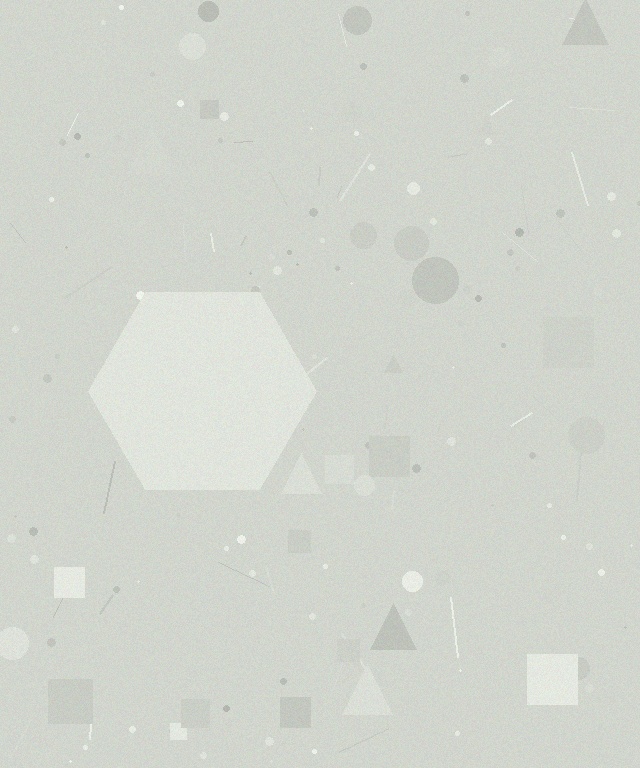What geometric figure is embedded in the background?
A hexagon is embedded in the background.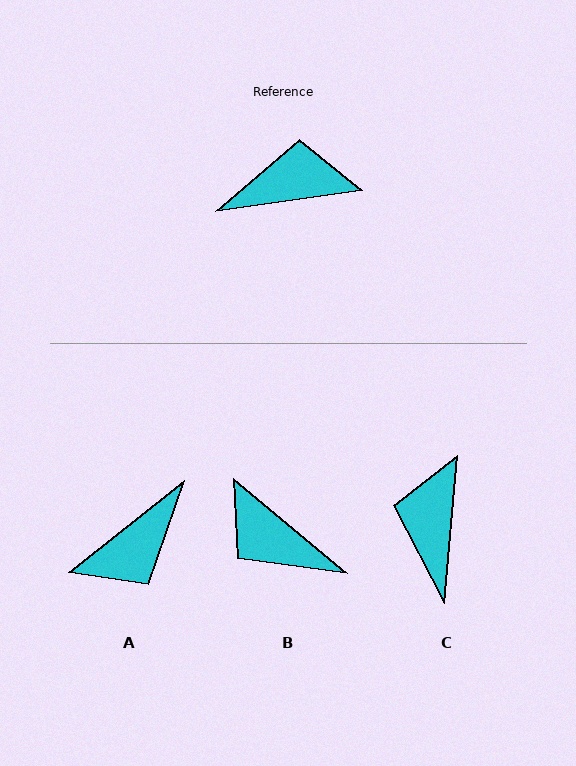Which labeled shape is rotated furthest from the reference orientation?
A, about 150 degrees away.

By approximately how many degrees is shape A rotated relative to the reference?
Approximately 150 degrees clockwise.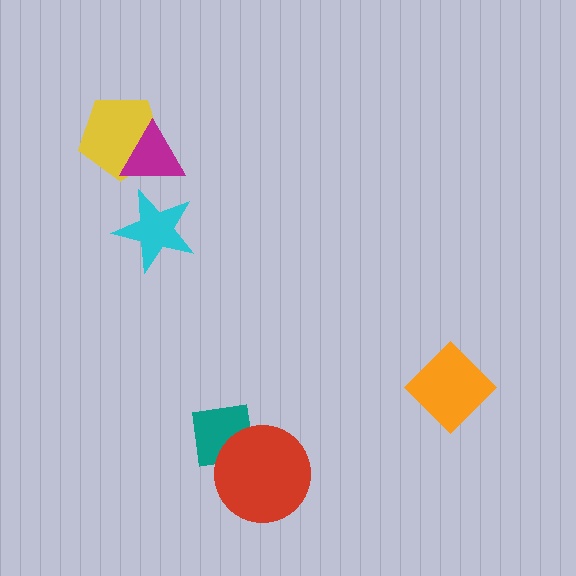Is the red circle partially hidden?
No, no other shape covers it.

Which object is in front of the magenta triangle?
The cyan star is in front of the magenta triangle.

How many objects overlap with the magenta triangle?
2 objects overlap with the magenta triangle.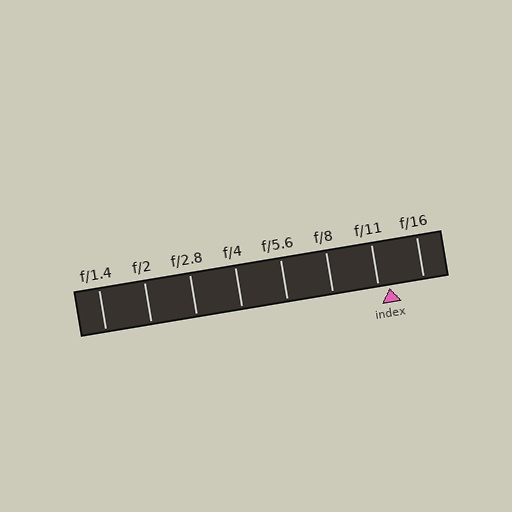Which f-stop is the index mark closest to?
The index mark is closest to f/11.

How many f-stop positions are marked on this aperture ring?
There are 8 f-stop positions marked.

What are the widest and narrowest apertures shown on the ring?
The widest aperture shown is f/1.4 and the narrowest is f/16.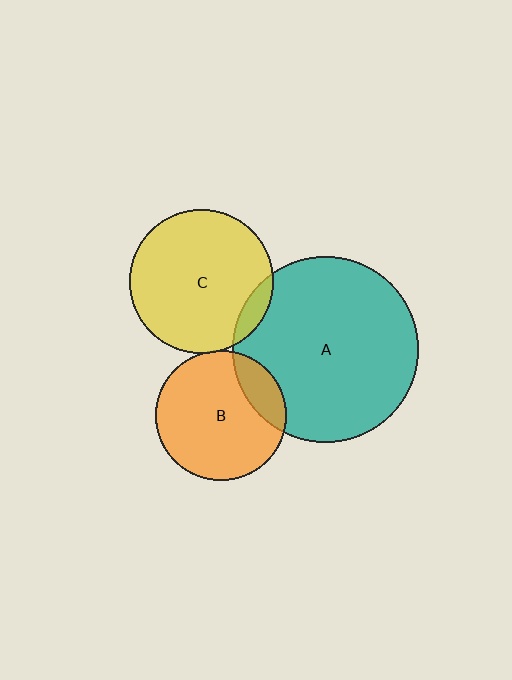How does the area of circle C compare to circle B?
Approximately 1.2 times.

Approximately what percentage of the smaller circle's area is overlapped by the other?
Approximately 5%.